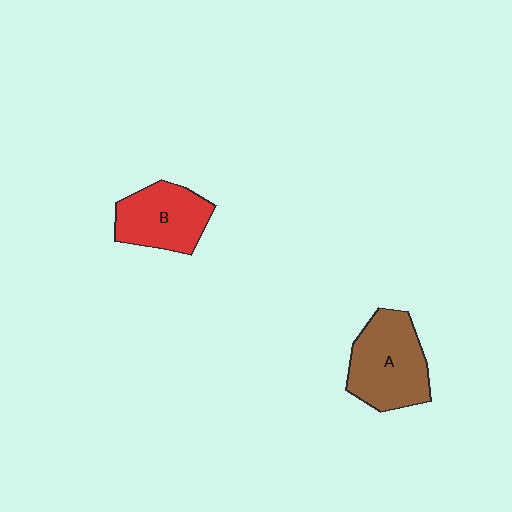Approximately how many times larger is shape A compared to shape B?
Approximately 1.2 times.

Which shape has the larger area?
Shape A (brown).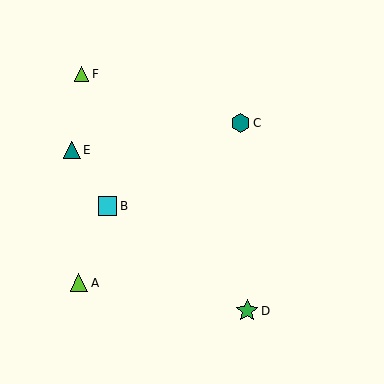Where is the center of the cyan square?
The center of the cyan square is at (107, 206).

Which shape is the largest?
The green star (labeled D) is the largest.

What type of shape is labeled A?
Shape A is a lime triangle.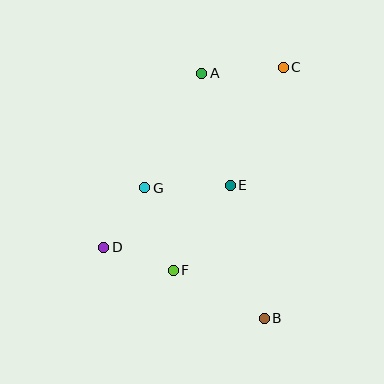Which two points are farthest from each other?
Points C and D are farthest from each other.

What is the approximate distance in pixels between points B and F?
The distance between B and F is approximately 103 pixels.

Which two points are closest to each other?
Points D and G are closest to each other.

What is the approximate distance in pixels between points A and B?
The distance between A and B is approximately 253 pixels.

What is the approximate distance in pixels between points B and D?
The distance between B and D is approximately 176 pixels.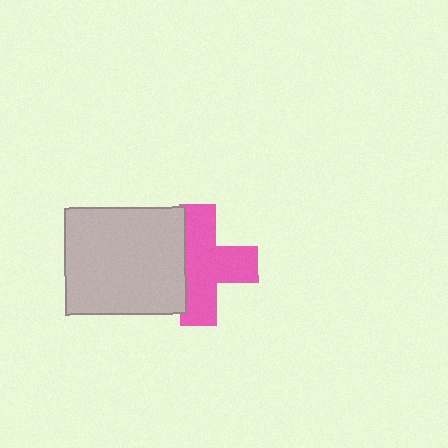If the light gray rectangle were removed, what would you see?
You would see the complete pink cross.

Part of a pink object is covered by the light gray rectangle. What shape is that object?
It is a cross.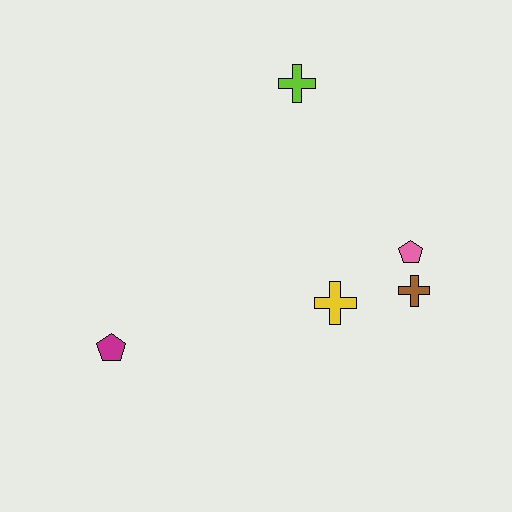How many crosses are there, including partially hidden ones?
There are 3 crosses.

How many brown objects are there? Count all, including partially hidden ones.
There is 1 brown object.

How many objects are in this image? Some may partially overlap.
There are 5 objects.